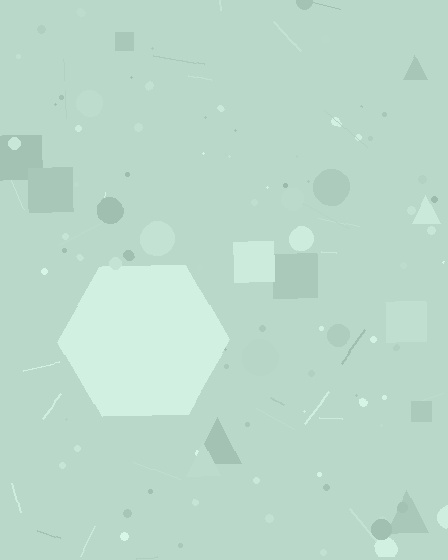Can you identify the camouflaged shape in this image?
The camouflaged shape is a hexagon.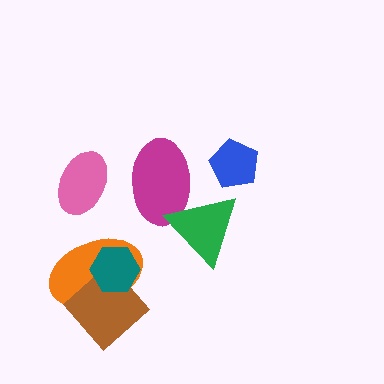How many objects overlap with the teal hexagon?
2 objects overlap with the teal hexagon.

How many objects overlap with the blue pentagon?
0 objects overlap with the blue pentagon.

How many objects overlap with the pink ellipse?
0 objects overlap with the pink ellipse.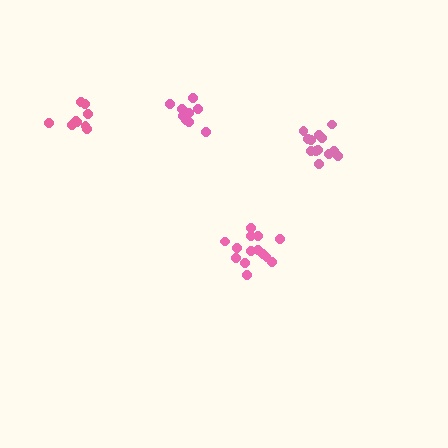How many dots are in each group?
Group 1: 13 dots, Group 2: 9 dots, Group 3: 9 dots, Group 4: 14 dots (45 total).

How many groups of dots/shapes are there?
There are 4 groups.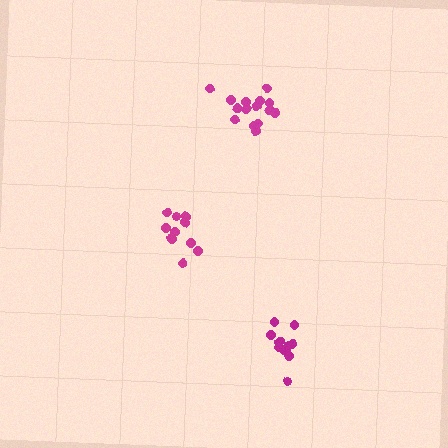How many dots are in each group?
Group 1: 12 dots, Group 2: 11 dots, Group 3: 16 dots (39 total).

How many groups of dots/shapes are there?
There are 3 groups.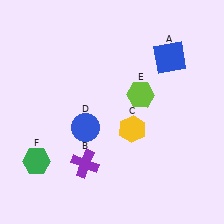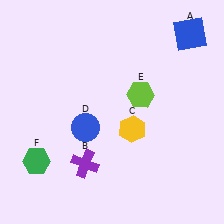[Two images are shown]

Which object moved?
The blue square (A) moved up.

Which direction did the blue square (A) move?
The blue square (A) moved up.